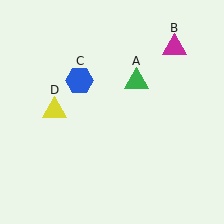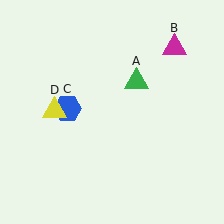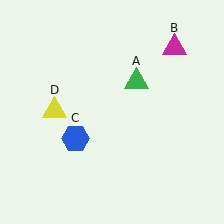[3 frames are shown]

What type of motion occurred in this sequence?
The blue hexagon (object C) rotated counterclockwise around the center of the scene.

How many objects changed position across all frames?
1 object changed position: blue hexagon (object C).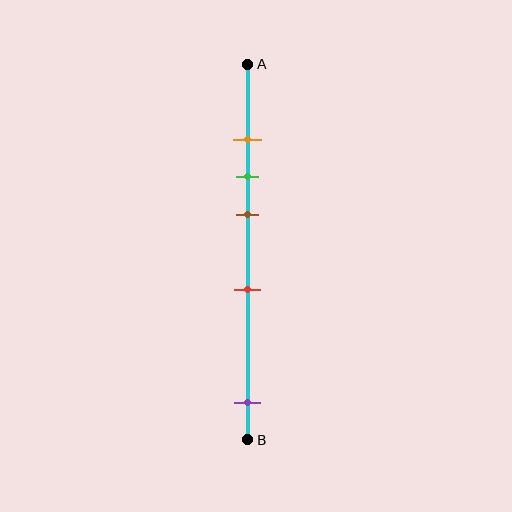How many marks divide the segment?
There are 5 marks dividing the segment.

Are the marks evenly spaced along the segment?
No, the marks are not evenly spaced.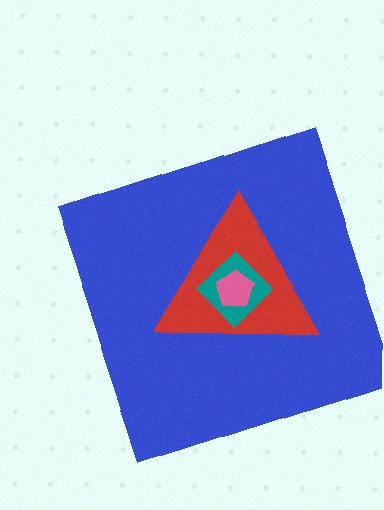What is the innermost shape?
The pink pentagon.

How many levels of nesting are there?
4.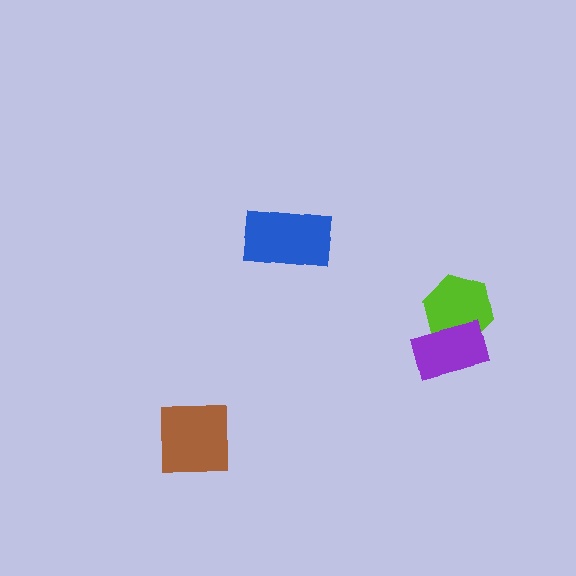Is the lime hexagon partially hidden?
Yes, it is partially covered by another shape.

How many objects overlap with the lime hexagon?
1 object overlaps with the lime hexagon.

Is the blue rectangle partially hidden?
No, no other shape covers it.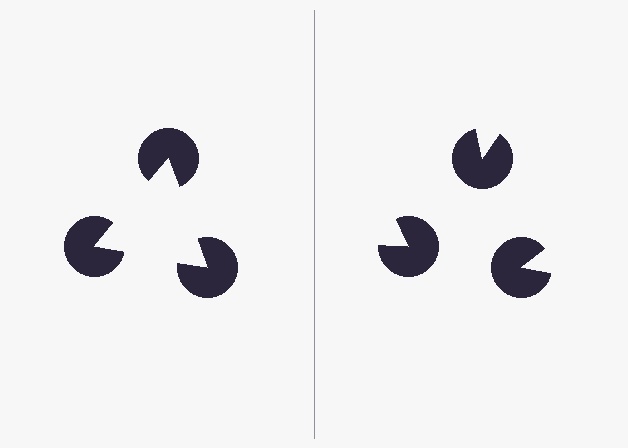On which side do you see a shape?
An illusory triangle appears on the left side. On the right side the wedge cuts are rotated, so no coherent shape forms.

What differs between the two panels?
The pac-man discs are positioned identically on both sides; only the wedge orientations differ. On the left they align to a triangle; on the right they are misaligned.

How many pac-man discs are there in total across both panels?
6 — 3 on each side.